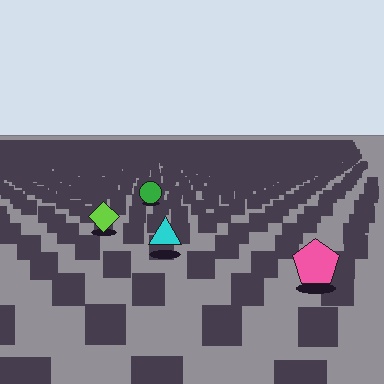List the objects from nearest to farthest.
From nearest to farthest: the pink pentagon, the cyan triangle, the lime diamond, the green circle.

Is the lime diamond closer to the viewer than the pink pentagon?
No. The pink pentagon is closer — you can tell from the texture gradient: the ground texture is coarser near it.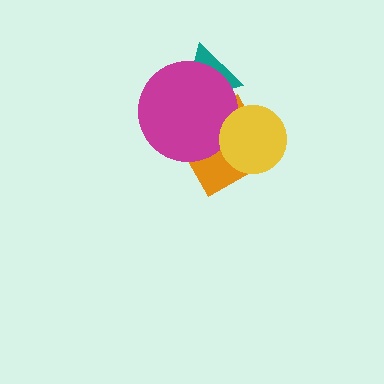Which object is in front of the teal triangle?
The magenta circle is in front of the teal triangle.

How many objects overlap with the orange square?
2 objects overlap with the orange square.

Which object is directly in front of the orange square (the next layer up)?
The magenta circle is directly in front of the orange square.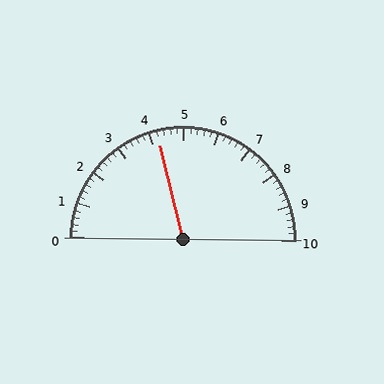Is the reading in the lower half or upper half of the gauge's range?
The reading is in the lower half of the range (0 to 10).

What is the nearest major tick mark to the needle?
The nearest major tick mark is 4.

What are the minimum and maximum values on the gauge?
The gauge ranges from 0 to 10.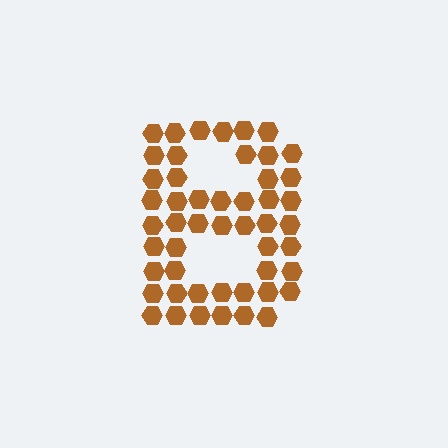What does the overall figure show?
The overall figure shows the letter B.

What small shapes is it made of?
It is made of small hexagons.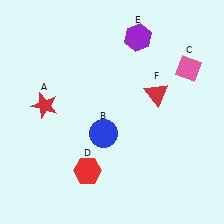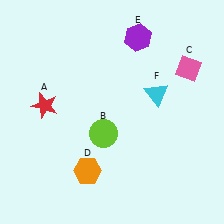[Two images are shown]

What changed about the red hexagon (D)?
In Image 1, D is red. In Image 2, it changed to orange.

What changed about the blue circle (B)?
In Image 1, B is blue. In Image 2, it changed to lime.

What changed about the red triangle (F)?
In Image 1, F is red. In Image 2, it changed to cyan.